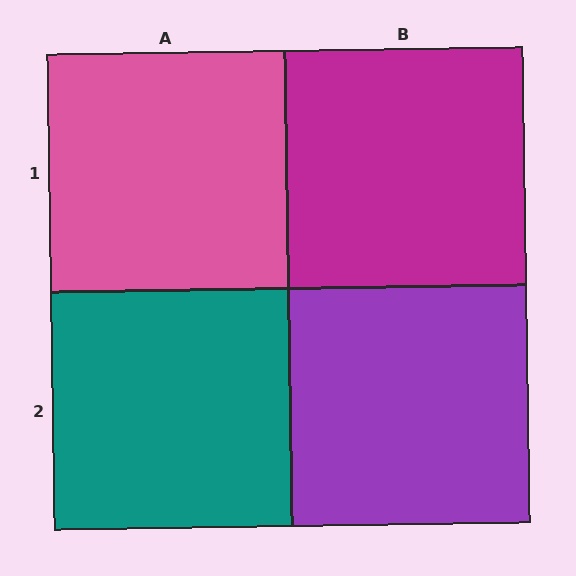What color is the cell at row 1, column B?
Magenta.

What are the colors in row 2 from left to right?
Teal, purple.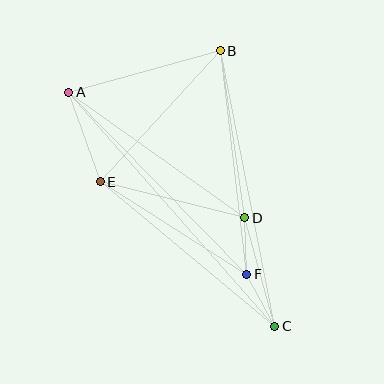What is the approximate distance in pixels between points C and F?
The distance between C and F is approximately 59 pixels.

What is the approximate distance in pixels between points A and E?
The distance between A and E is approximately 95 pixels.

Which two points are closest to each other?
Points D and F are closest to each other.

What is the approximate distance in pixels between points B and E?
The distance between B and E is approximately 178 pixels.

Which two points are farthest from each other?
Points A and C are farthest from each other.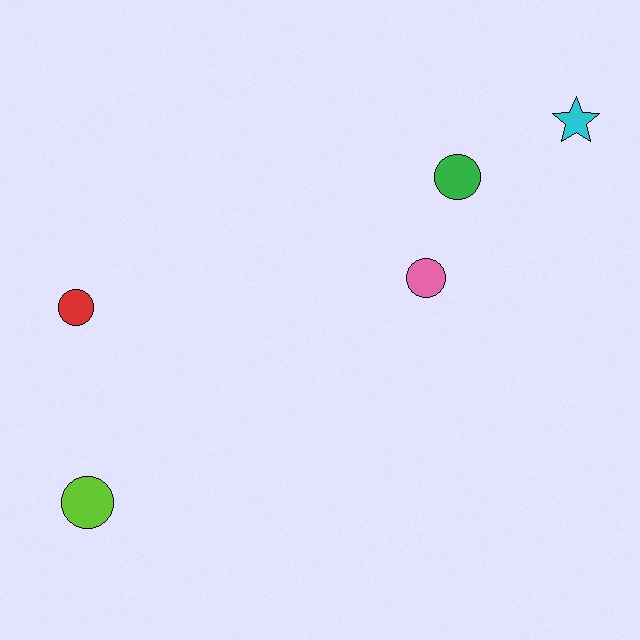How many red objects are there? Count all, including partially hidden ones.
There is 1 red object.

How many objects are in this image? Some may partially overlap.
There are 5 objects.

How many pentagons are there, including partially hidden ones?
There are no pentagons.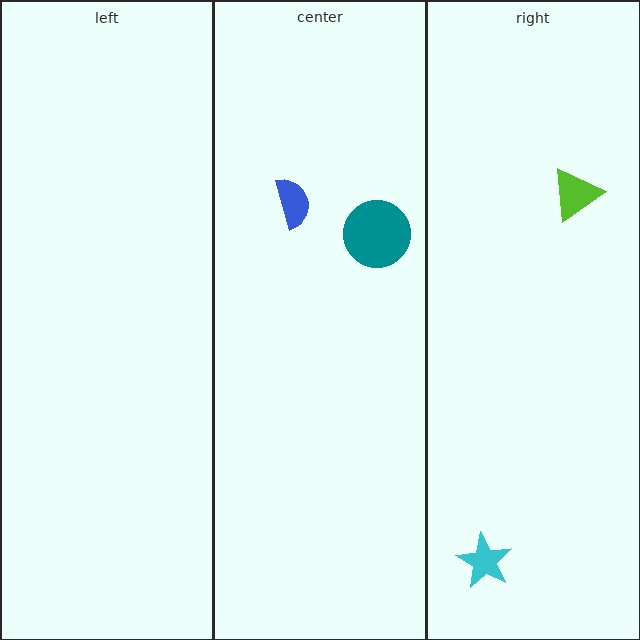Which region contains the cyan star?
The right region.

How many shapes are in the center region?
2.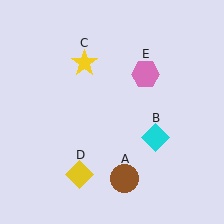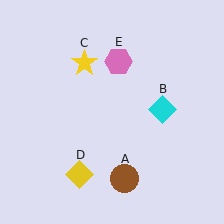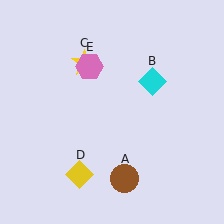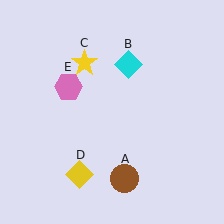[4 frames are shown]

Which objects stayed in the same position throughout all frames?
Brown circle (object A) and yellow star (object C) and yellow diamond (object D) remained stationary.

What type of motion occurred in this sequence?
The cyan diamond (object B), pink hexagon (object E) rotated counterclockwise around the center of the scene.